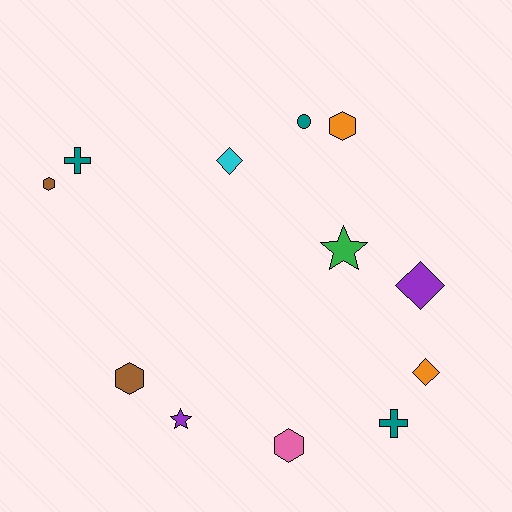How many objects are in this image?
There are 12 objects.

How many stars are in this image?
There are 2 stars.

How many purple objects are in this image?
There are 2 purple objects.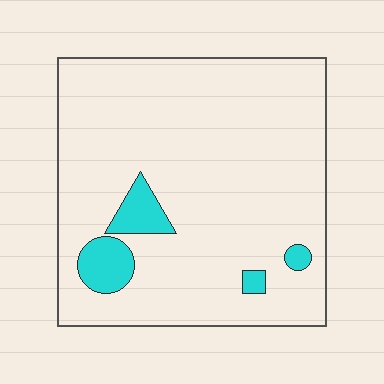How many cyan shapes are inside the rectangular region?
4.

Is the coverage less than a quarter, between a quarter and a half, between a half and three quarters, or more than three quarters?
Less than a quarter.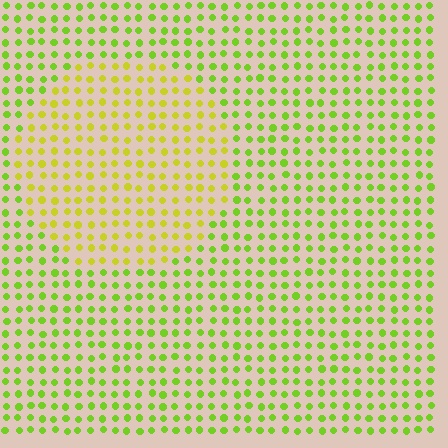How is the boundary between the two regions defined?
The boundary is defined purely by a slight shift in hue (about 30 degrees). Spacing, size, and orientation are identical on both sides.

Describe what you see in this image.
The image is filled with small lime elements in a uniform arrangement. A circle-shaped region is visible where the elements are tinted to a slightly different hue, forming a subtle color boundary.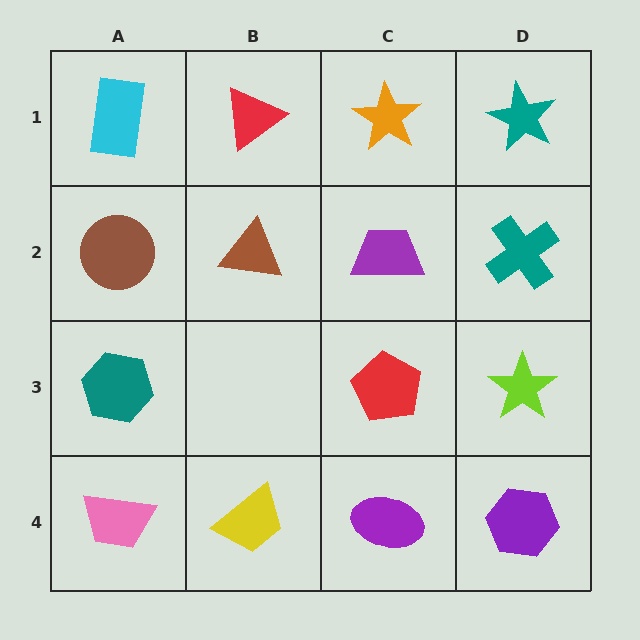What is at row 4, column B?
A yellow trapezoid.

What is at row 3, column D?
A lime star.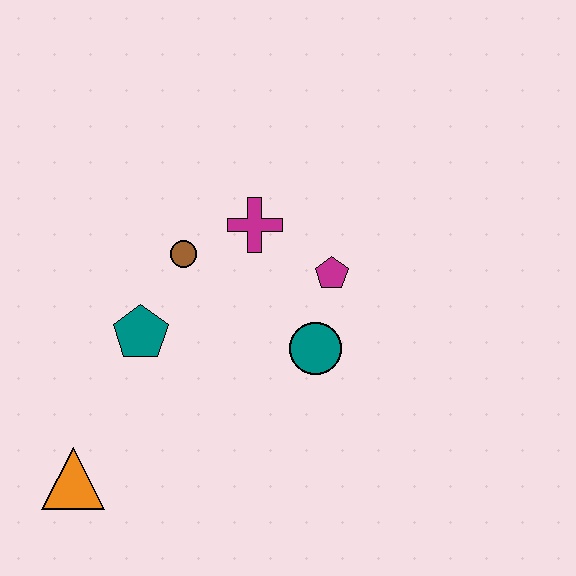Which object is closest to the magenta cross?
The brown circle is closest to the magenta cross.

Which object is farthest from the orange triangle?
The magenta pentagon is farthest from the orange triangle.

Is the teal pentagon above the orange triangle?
Yes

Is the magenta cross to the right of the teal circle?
No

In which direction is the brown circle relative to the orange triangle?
The brown circle is above the orange triangle.